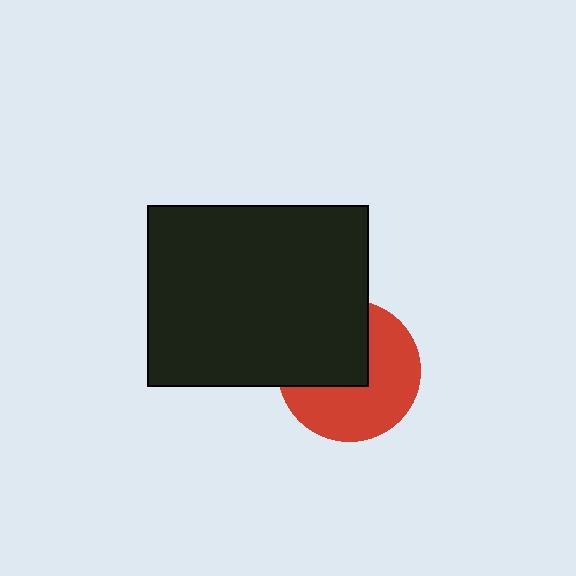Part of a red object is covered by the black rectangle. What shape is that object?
It is a circle.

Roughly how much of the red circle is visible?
About half of it is visible (roughly 57%).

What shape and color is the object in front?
The object in front is a black rectangle.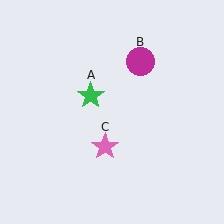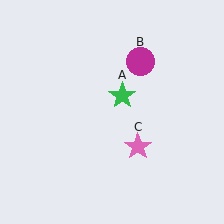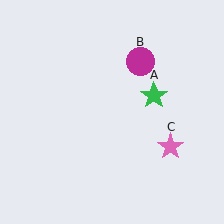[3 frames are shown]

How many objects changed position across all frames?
2 objects changed position: green star (object A), pink star (object C).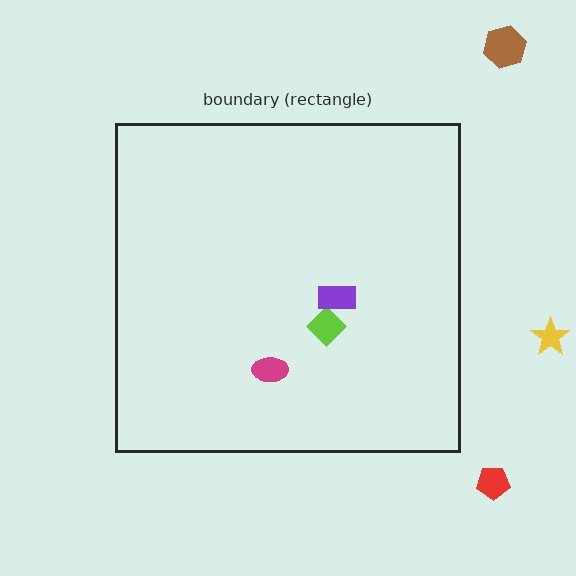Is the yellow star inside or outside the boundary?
Outside.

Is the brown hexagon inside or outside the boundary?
Outside.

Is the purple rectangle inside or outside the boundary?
Inside.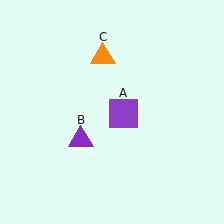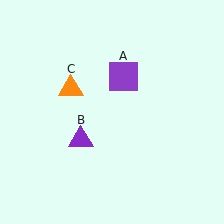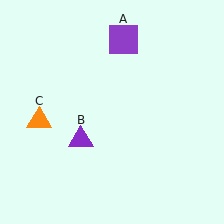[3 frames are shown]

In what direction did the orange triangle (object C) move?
The orange triangle (object C) moved down and to the left.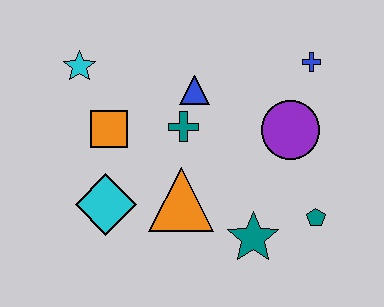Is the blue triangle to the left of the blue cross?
Yes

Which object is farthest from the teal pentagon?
The cyan star is farthest from the teal pentagon.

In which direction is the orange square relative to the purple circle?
The orange square is to the left of the purple circle.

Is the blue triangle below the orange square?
No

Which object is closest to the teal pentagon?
The teal star is closest to the teal pentagon.